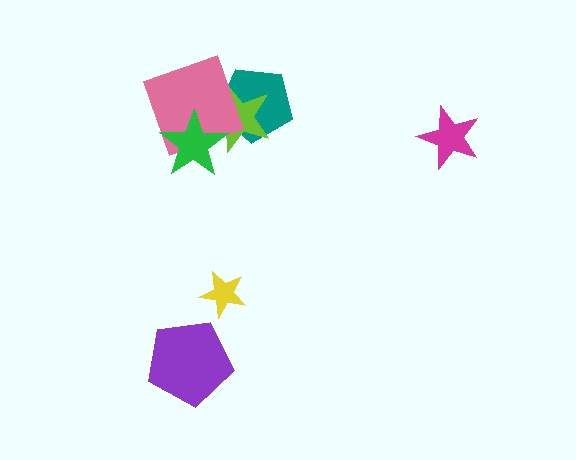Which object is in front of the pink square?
The green star is in front of the pink square.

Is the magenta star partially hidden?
No, no other shape covers it.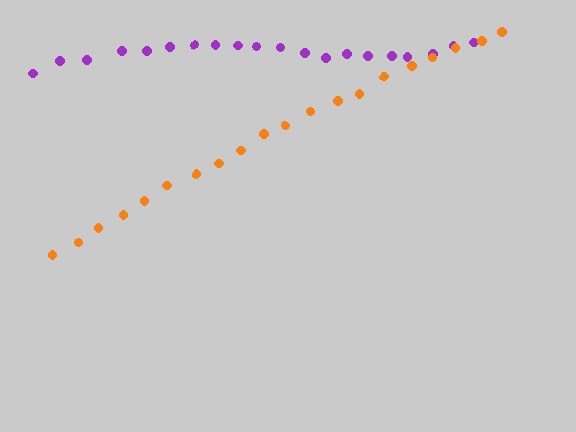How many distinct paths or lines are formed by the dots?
There are 2 distinct paths.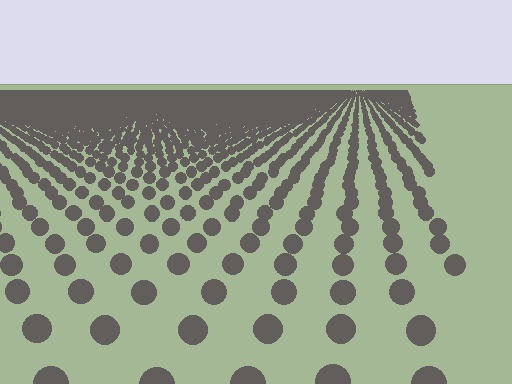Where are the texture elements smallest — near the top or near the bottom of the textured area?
Near the top.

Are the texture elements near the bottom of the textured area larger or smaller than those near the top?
Larger. Near the bottom, elements are closer to the viewer and appear at a bigger on-screen size.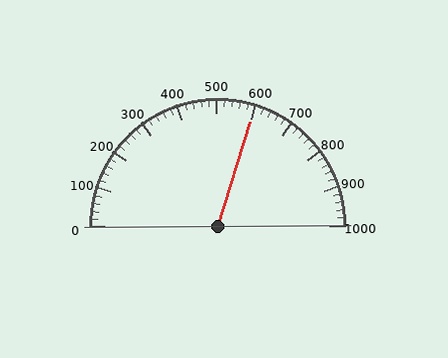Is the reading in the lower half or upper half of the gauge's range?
The reading is in the upper half of the range (0 to 1000).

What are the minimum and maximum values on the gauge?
The gauge ranges from 0 to 1000.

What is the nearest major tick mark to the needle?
The nearest major tick mark is 600.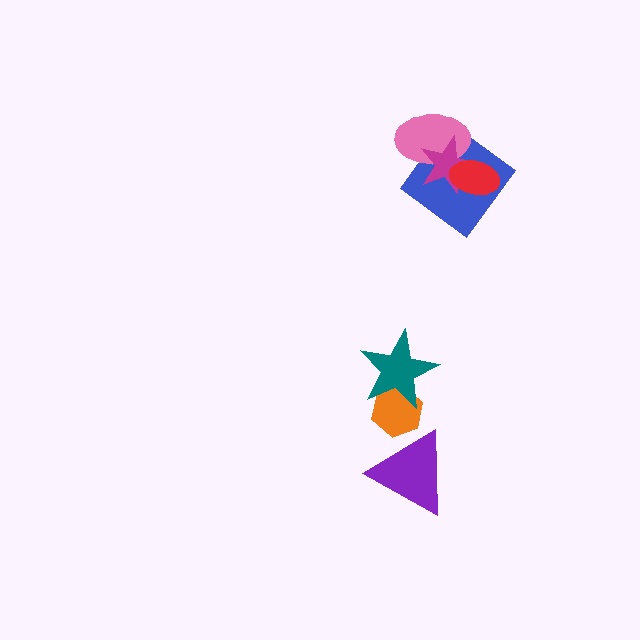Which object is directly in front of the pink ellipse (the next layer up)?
The magenta star is directly in front of the pink ellipse.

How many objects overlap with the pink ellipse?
3 objects overlap with the pink ellipse.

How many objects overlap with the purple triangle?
1 object overlaps with the purple triangle.